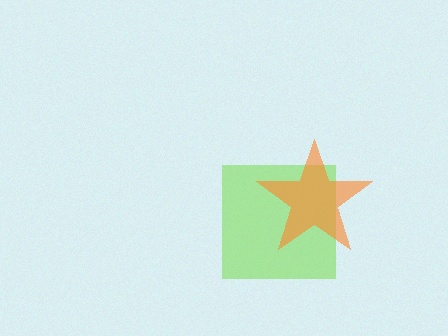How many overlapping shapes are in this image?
There are 2 overlapping shapes in the image.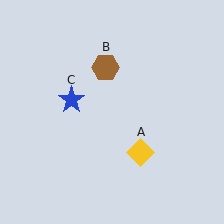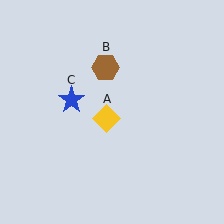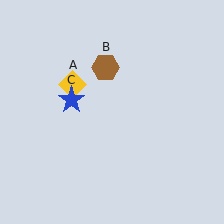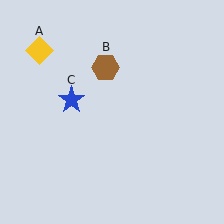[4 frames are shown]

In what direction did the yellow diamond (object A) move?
The yellow diamond (object A) moved up and to the left.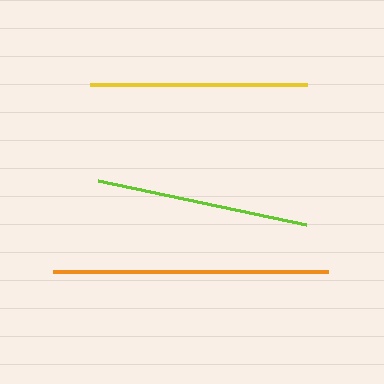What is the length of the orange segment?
The orange segment is approximately 276 pixels long.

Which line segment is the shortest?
The lime line is the shortest at approximately 213 pixels.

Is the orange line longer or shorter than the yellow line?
The orange line is longer than the yellow line.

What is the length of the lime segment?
The lime segment is approximately 213 pixels long.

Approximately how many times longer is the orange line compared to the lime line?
The orange line is approximately 1.3 times the length of the lime line.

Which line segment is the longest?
The orange line is the longest at approximately 276 pixels.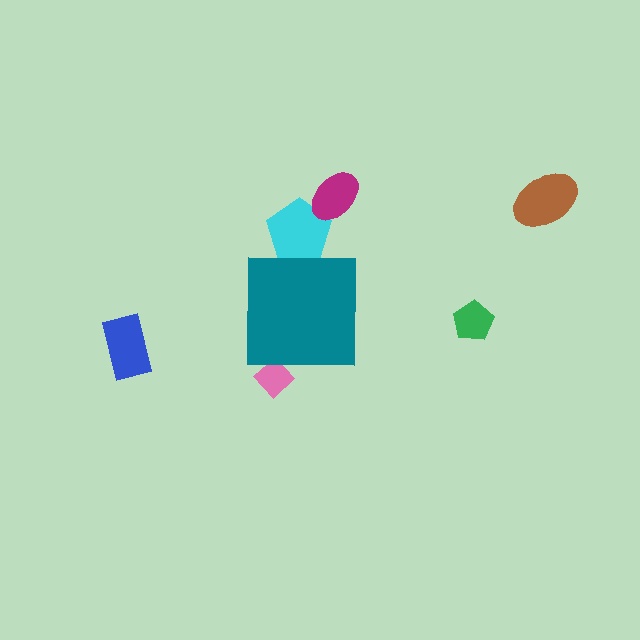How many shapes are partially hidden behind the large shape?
2 shapes are partially hidden.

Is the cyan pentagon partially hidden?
Yes, the cyan pentagon is partially hidden behind the teal square.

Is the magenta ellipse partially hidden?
No, the magenta ellipse is fully visible.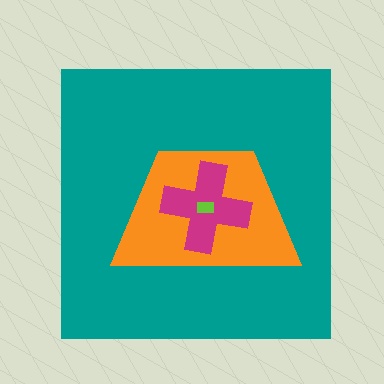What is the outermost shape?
The teal square.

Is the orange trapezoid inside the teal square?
Yes.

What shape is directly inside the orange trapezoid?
The magenta cross.